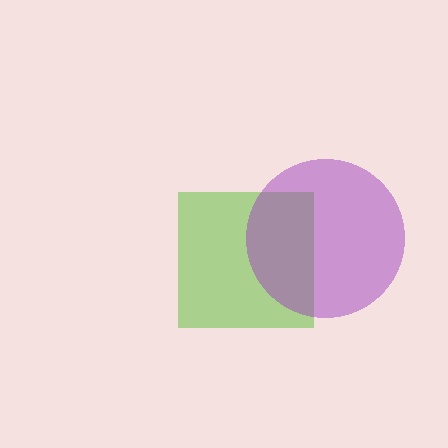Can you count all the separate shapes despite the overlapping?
Yes, there are 2 separate shapes.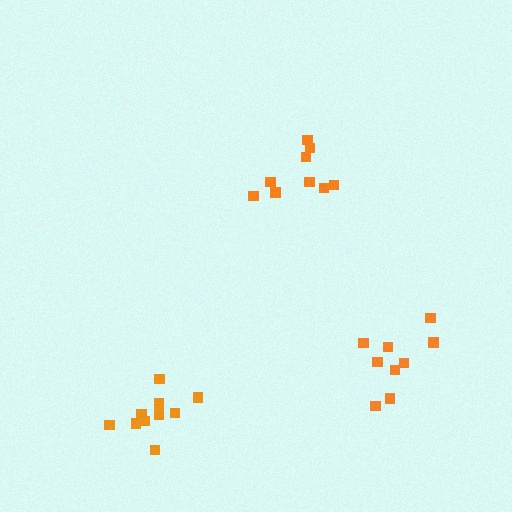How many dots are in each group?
Group 1: 10 dots, Group 2: 9 dots, Group 3: 9 dots (28 total).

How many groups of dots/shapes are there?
There are 3 groups.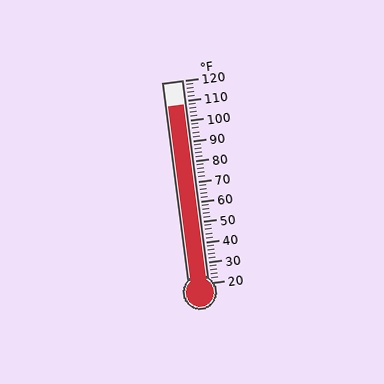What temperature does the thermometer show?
The thermometer shows approximately 108°F.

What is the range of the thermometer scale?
The thermometer scale ranges from 20°F to 120°F.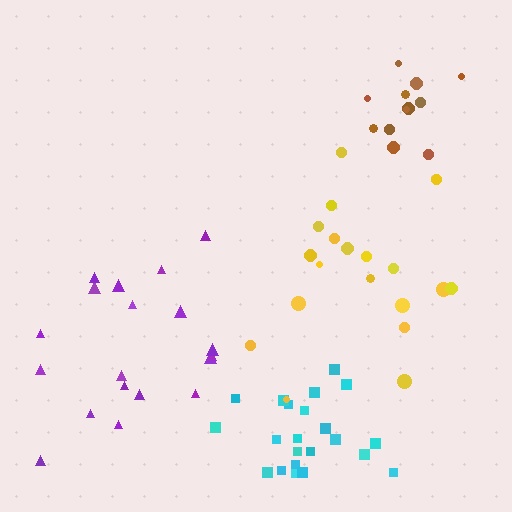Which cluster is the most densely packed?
Brown.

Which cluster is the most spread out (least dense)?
Purple.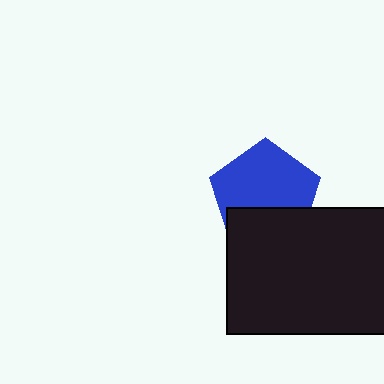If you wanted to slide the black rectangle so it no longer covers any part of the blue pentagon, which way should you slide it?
Slide it down — that is the most direct way to separate the two shapes.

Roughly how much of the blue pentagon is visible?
Most of it is visible (roughly 66%).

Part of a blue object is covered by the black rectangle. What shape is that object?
It is a pentagon.